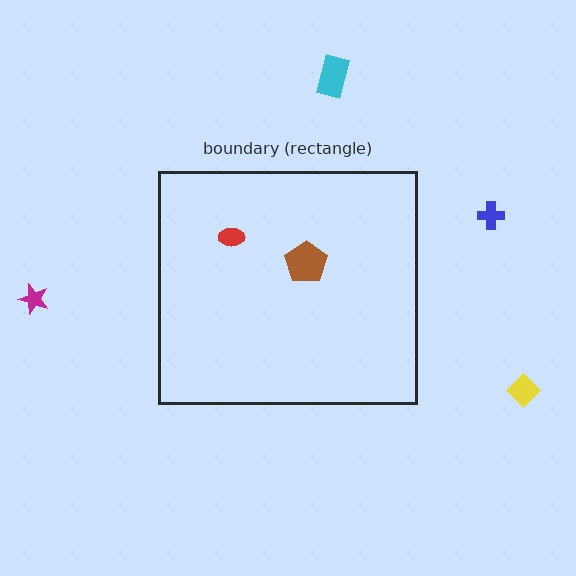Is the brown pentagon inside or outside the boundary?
Inside.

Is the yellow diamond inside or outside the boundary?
Outside.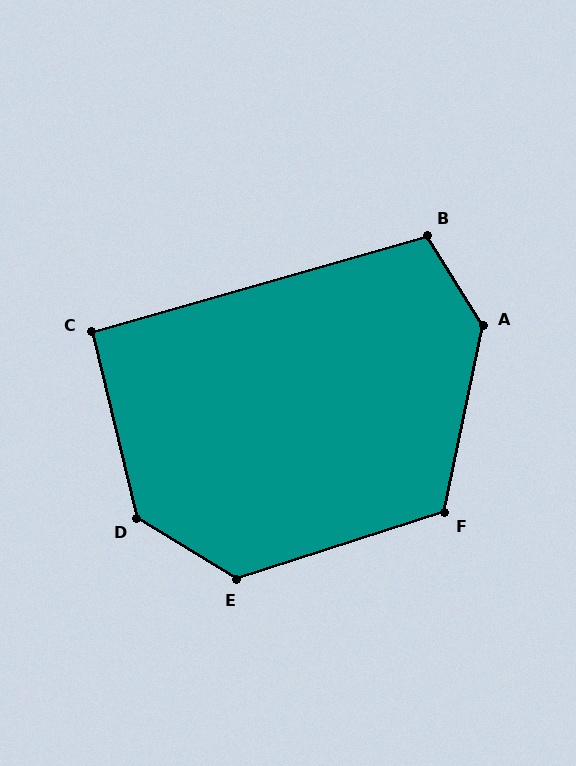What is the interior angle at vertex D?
Approximately 135 degrees (obtuse).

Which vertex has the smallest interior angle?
C, at approximately 92 degrees.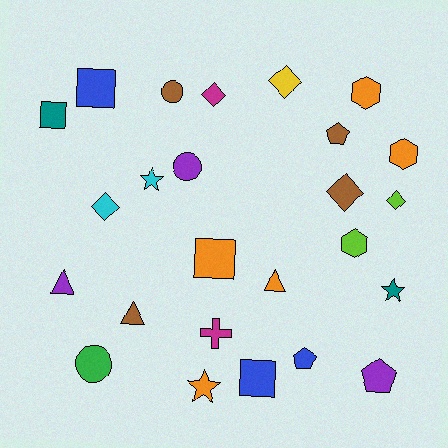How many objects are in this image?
There are 25 objects.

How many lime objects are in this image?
There are 2 lime objects.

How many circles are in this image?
There are 3 circles.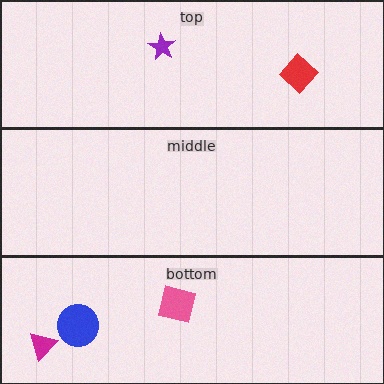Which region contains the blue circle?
The bottom region.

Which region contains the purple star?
The top region.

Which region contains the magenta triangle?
The bottom region.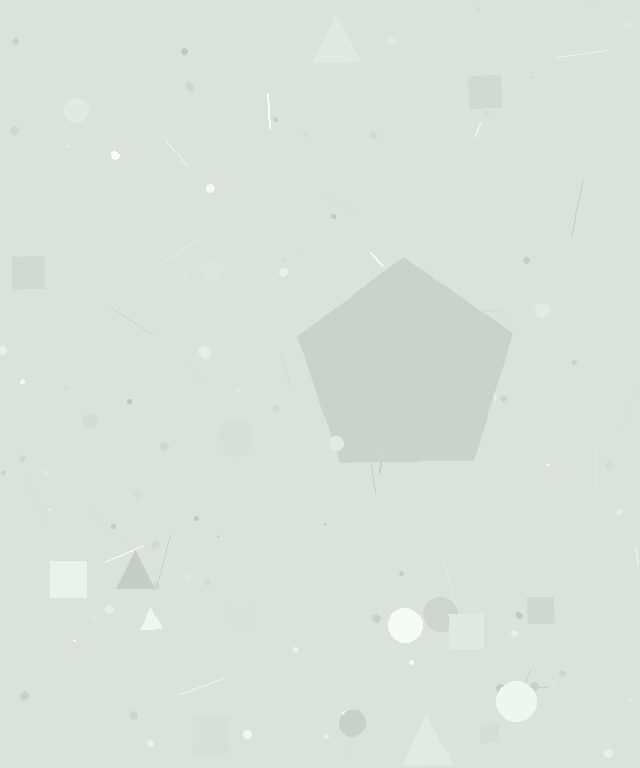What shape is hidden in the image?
A pentagon is hidden in the image.